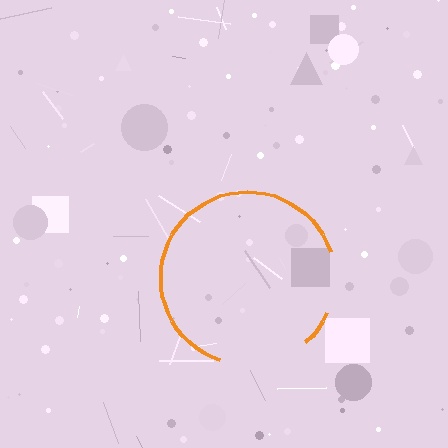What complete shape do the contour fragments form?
The contour fragments form a circle.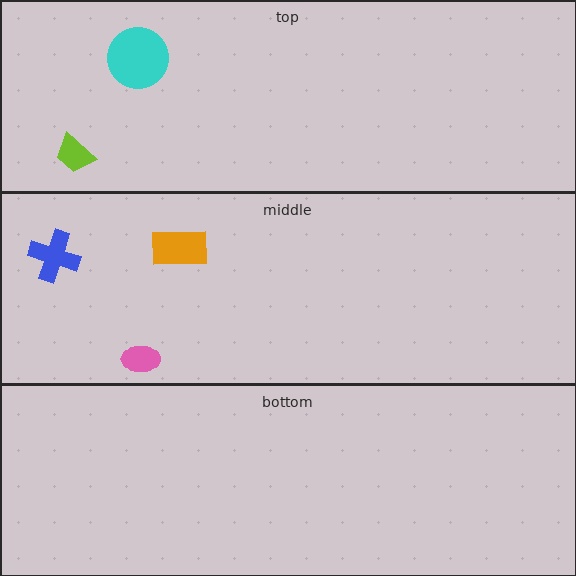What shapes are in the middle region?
The pink ellipse, the orange rectangle, the blue cross.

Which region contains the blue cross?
The middle region.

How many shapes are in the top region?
2.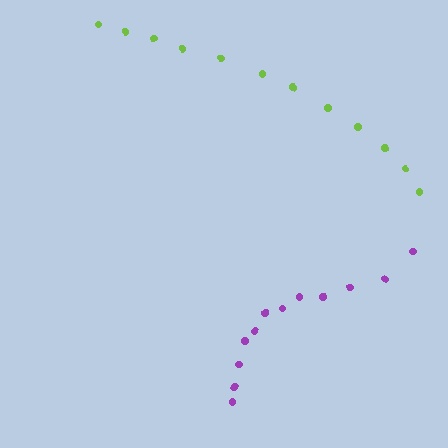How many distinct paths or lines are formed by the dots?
There are 2 distinct paths.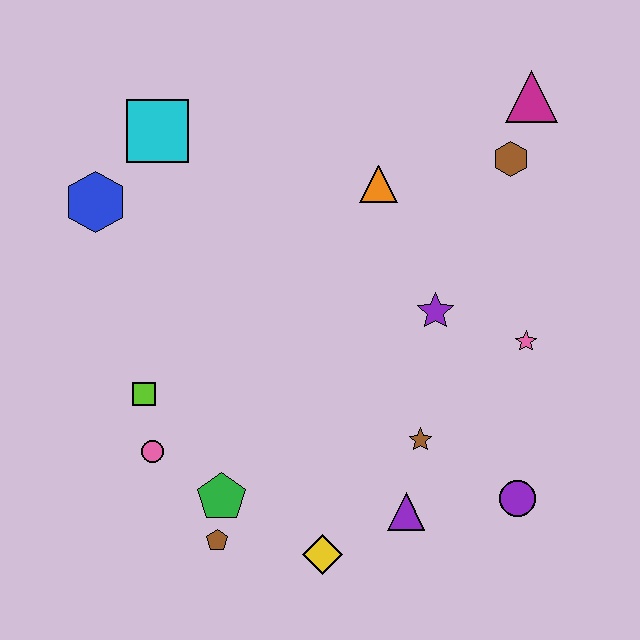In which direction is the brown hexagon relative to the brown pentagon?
The brown hexagon is above the brown pentagon.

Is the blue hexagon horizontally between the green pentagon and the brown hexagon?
No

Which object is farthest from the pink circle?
The magenta triangle is farthest from the pink circle.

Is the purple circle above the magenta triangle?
No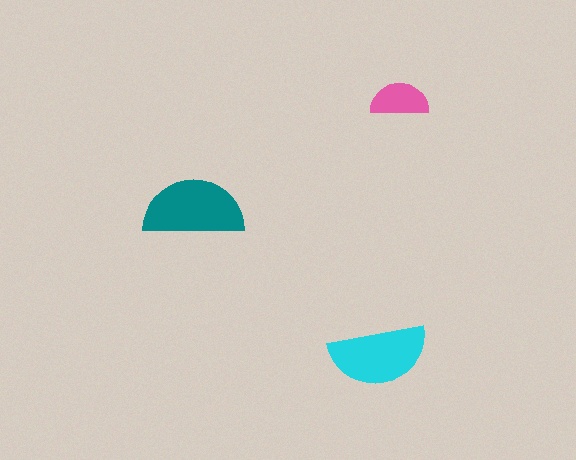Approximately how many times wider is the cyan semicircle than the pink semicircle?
About 1.5 times wider.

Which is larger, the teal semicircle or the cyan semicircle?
The teal one.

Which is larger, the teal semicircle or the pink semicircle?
The teal one.